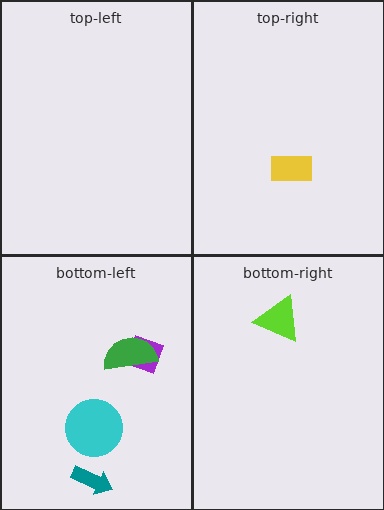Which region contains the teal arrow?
The bottom-left region.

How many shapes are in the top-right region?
1.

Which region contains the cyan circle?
The bottom-left region.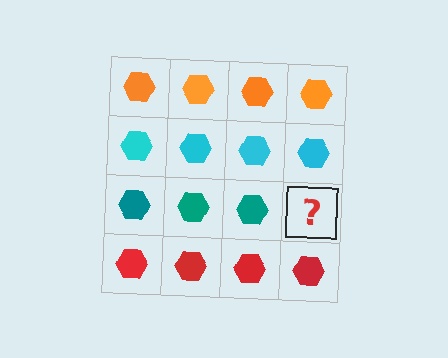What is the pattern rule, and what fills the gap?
The rule is that each row has a consistent color. The gap should be filled with a teal hexagon.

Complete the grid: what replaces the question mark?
The question mark should be replaced with a teal hexagon.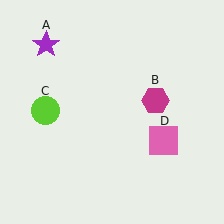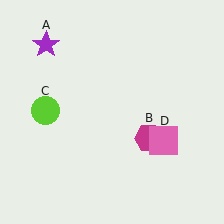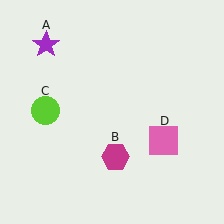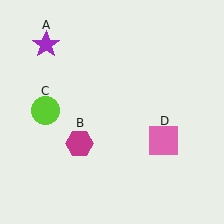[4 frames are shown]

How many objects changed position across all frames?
1 object changed position: magenta hexagon (object B).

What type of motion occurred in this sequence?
The magenta hexagon (object B) rotated clockwise around the center of the scene.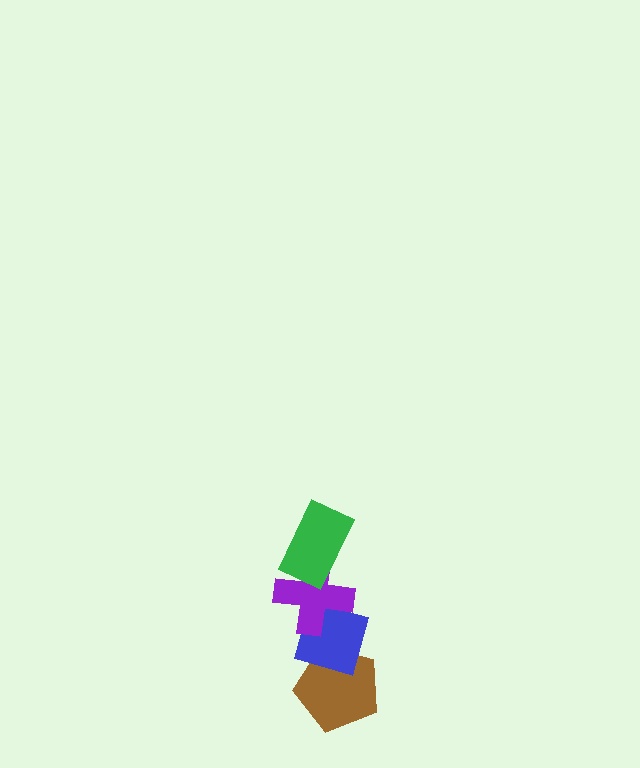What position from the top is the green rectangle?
The green rectangle is 1st from the top.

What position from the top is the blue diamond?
The blue diamond is 3rd from the top.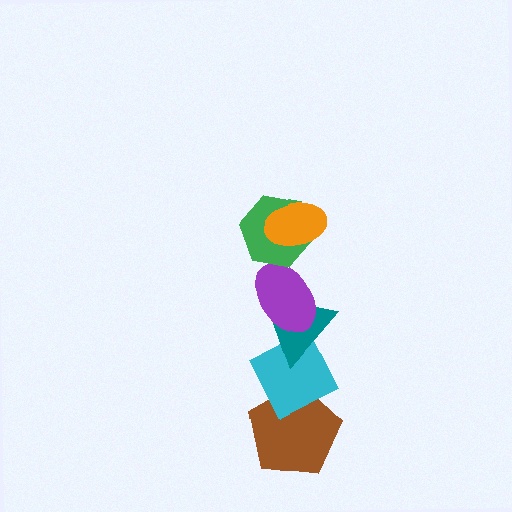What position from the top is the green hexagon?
The green hexagon is 2nd from the top.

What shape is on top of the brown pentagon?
The cyan diamond is on top of the brown pentagon.